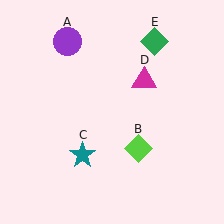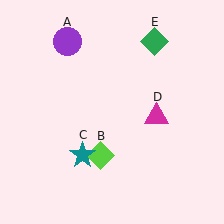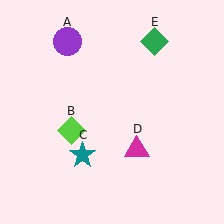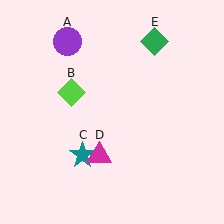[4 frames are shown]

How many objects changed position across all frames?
2 objects changed position: lime diamond (object B), magenta triangle (object D).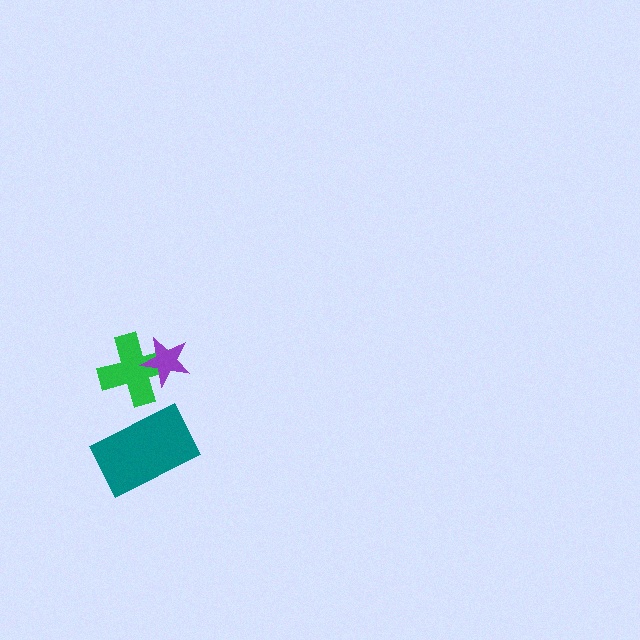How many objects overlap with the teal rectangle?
0 objects overlap with the teal rectangle.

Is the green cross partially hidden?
Yes, it is partially covered by another shape.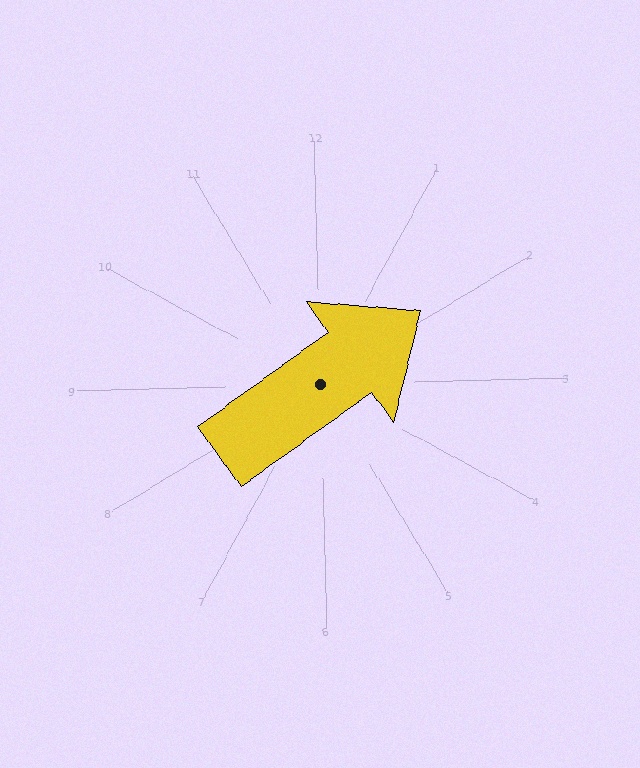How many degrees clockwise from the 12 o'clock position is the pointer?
Approximately 56 degrees.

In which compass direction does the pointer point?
Northeast.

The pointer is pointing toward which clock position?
Roughly 2 o'clock.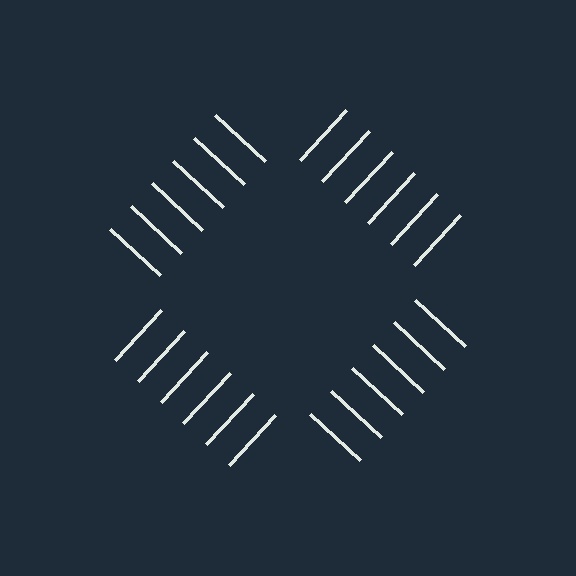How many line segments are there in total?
24 — 6 along each of the 4 edges.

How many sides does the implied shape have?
4 sides — the line-ends trace a square.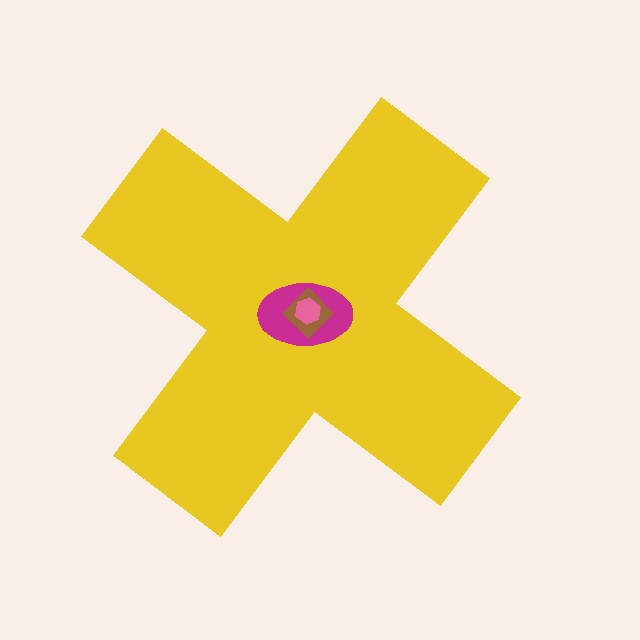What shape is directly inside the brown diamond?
The pink hexagon.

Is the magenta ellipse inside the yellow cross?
Yes.